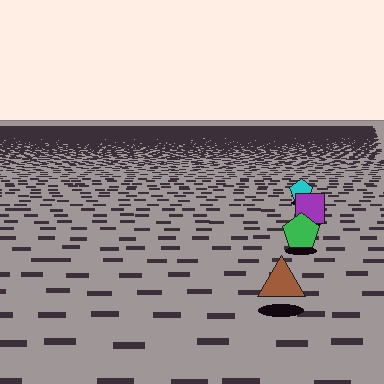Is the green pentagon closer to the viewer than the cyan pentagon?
Yes. The green pentagon is closer — you can tell from the texture gradient: the ground texture is coarser near it.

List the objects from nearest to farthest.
From nearest to farthest: the brown triangle, the green pentagon, the purple square, the cyan pentagon.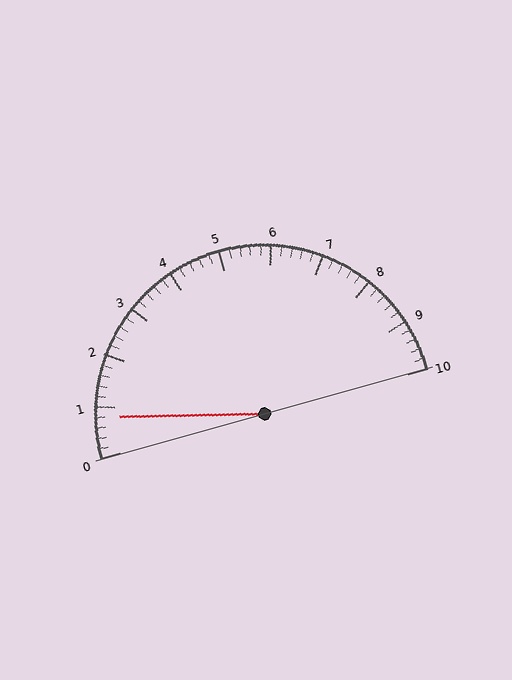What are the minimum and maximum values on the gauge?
The gauge ranges from 0 to 10.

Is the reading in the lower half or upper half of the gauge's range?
The reading is in the lower half of the range (0 to 10).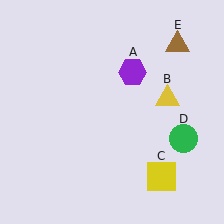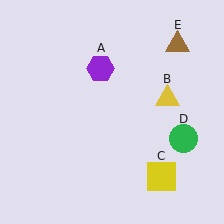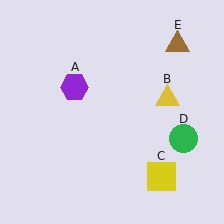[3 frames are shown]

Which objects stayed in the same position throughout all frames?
Yellow triangle (object B) and yellow square (object C) and green circle (object D) and brown triangle (object E) remained stationary.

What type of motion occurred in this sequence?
The purple hexagon (object A) rotated counterclockwise around the center of the scene.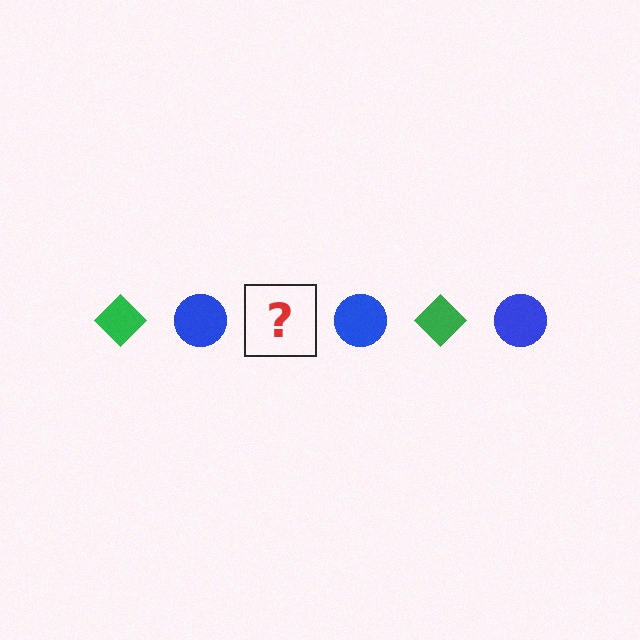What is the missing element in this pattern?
The missing element is a green diamond.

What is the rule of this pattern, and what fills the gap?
The rule is that the pattern alternates between green diamond and blue circle. The gap should be filled with a green diamond.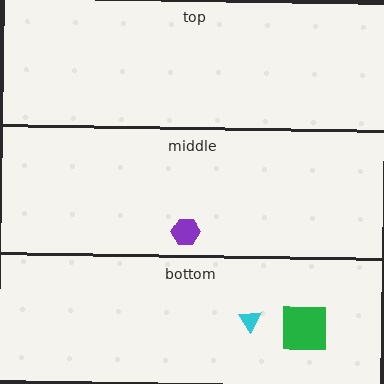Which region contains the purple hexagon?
The middle region.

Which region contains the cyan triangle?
The bottom region.